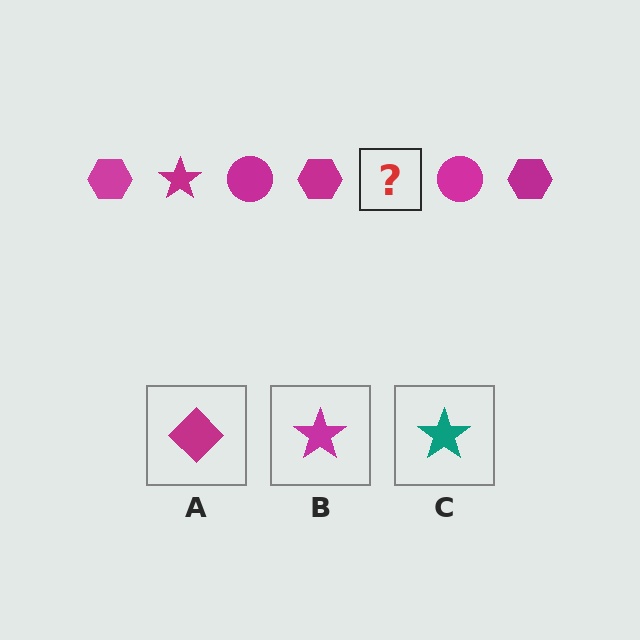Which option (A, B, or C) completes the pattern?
B.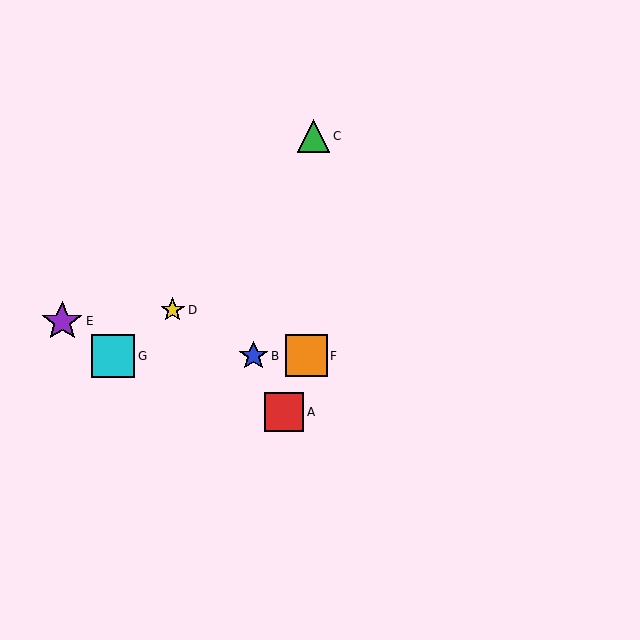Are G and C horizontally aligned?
No, G is at y≈356 and C is at y≈136.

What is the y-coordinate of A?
Object A is at y≈412.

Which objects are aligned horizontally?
Objects B, F, G are aligned horizontally.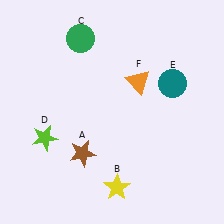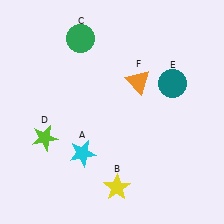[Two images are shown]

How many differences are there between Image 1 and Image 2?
There is 1 difference between the two images.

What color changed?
The star (A) changed from brown in Image 1 to cyan in Image 2.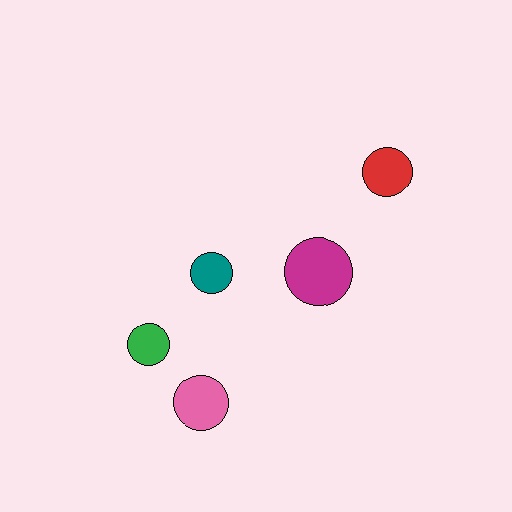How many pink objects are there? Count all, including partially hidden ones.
There is 1 pink object.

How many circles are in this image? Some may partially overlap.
There are 5 circles.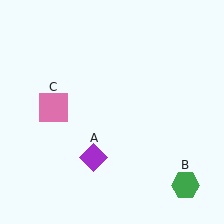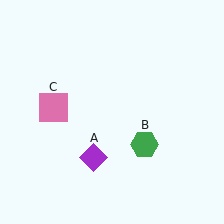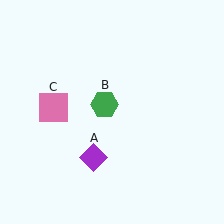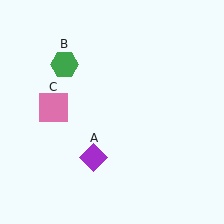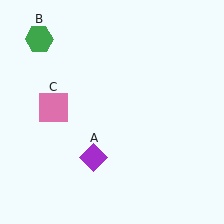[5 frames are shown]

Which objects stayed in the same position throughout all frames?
Purple diamond (object A) and pink square (object C) remained stationary.